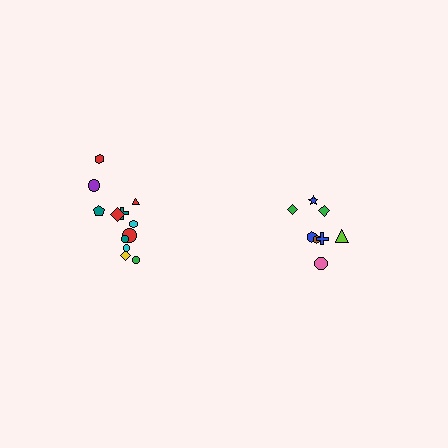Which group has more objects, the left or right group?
The left group.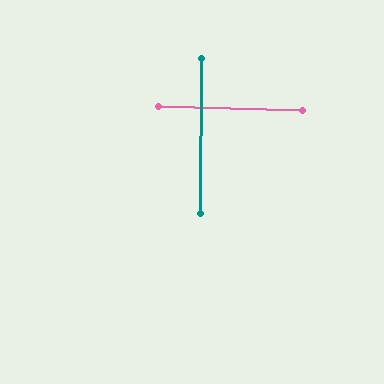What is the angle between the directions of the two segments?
Approximately 88 degrees.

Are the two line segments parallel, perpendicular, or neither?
Perpendicular — they meet at approximately 88°.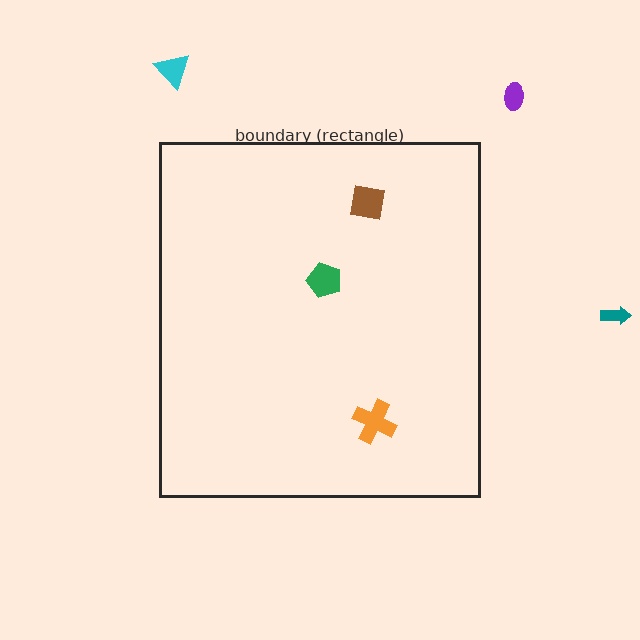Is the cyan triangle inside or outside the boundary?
Outside.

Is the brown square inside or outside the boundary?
Inside.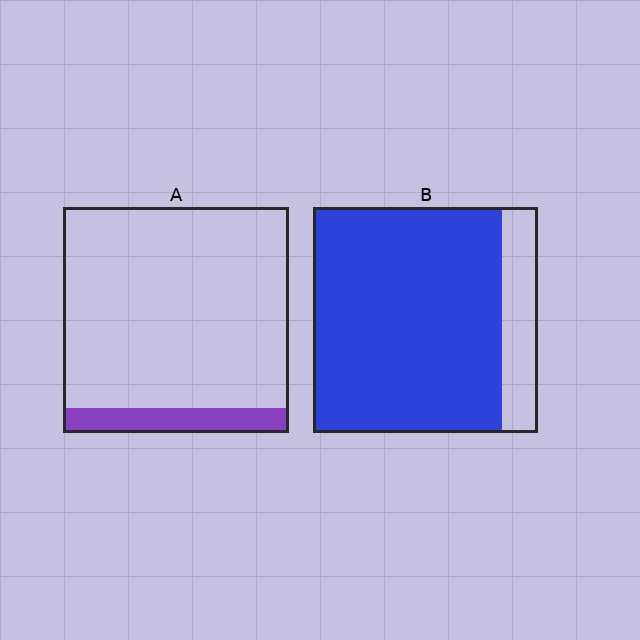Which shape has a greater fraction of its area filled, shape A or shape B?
Shape B.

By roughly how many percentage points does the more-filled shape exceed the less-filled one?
By roughly 75 percentage points (B over A).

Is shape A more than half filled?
No.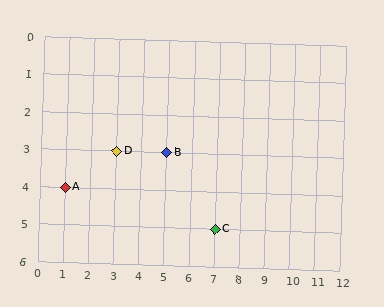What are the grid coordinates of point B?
Point B is at grid coordinates (5, 3).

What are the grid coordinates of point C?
Point C is at grid coordinates (7, 5).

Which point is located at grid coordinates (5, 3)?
Point B is at (5, 3).